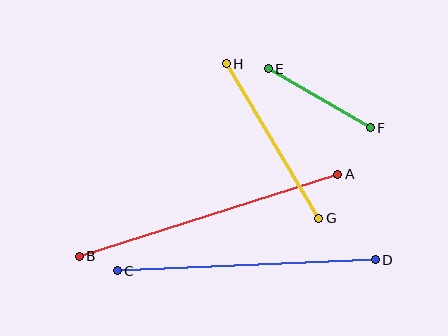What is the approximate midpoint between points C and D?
The midpoint is at approximately (246, 265) pixels.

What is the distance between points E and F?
The distance is approximately 118 pixels.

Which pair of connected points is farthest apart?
Points A and B are farthest apart.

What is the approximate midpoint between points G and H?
The midpoint is at approximately (273, 141) pixels.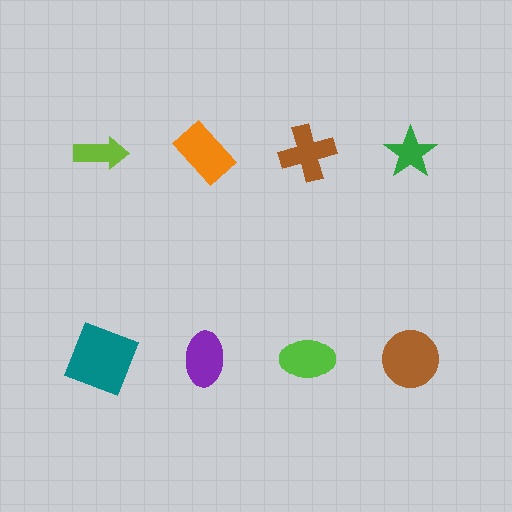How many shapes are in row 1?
4 shapes.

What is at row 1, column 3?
A brown cross.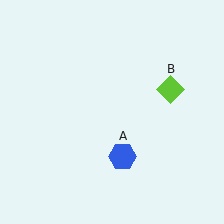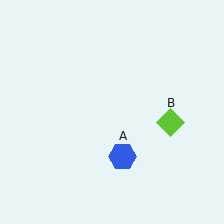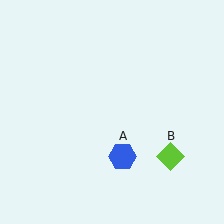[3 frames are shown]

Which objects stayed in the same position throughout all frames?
Blue hexagon (object A) remained stationary.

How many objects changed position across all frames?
1 object changed position: lime diamond (object B).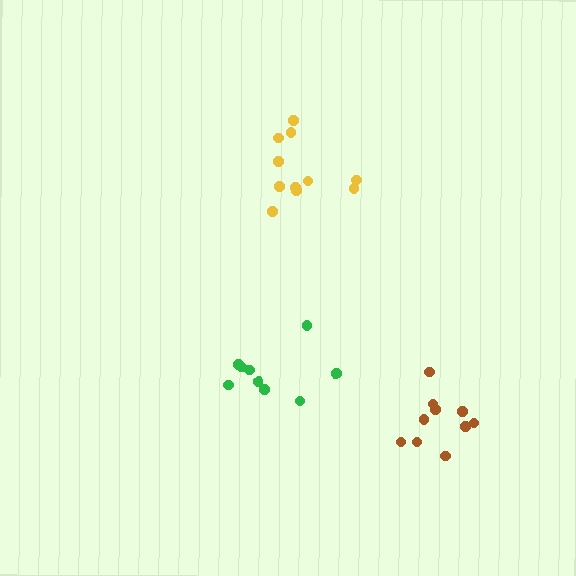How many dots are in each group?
Group 1: 11 dots, Group 2: 9 dots, Group 3: 10 dots (30 total).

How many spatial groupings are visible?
There are 3 spatial groupings.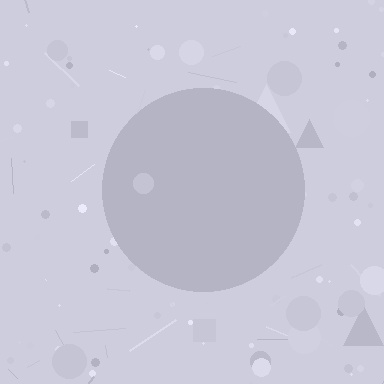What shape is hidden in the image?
A circle is hidden in the image.